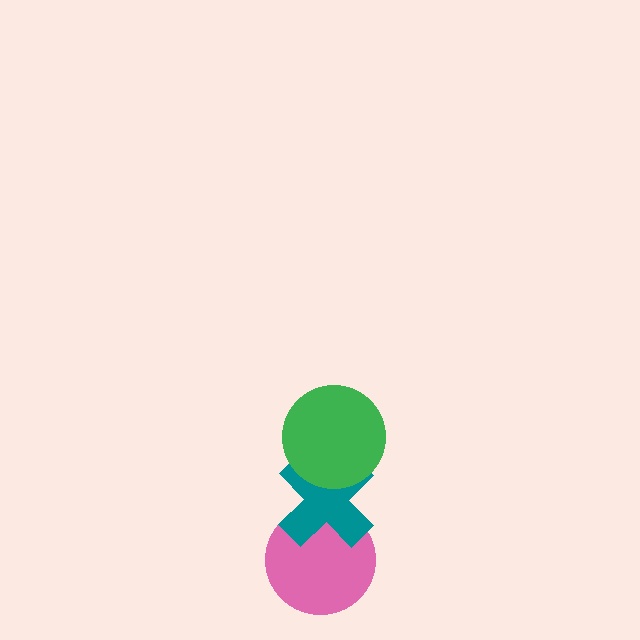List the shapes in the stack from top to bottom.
From top to bottom: the green circle, the teal cross, the pink circle.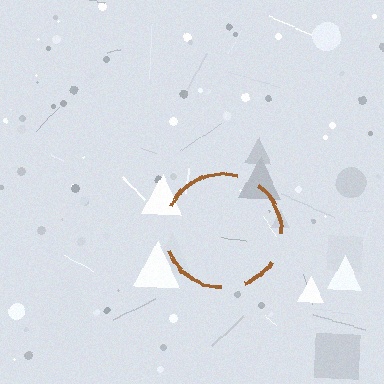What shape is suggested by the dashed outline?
The dashed outline suggests a circle.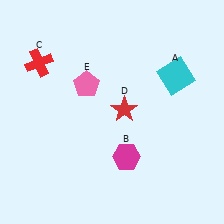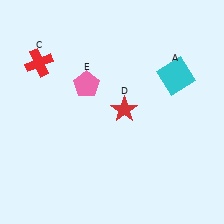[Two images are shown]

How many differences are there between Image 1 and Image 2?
There is 1 difference between the two images.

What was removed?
The magenta hexagon (B) was removed in Image 2.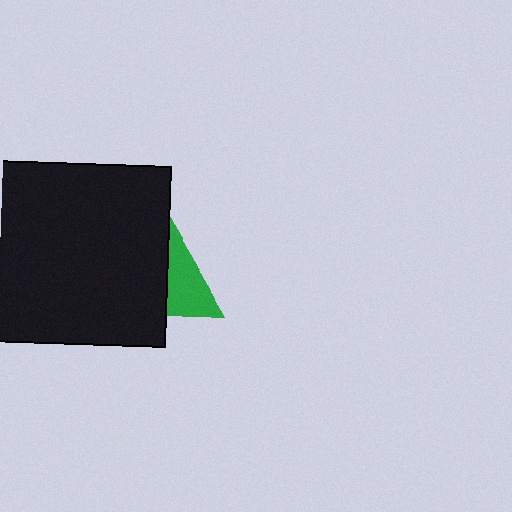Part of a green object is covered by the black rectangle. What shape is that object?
It is a triangle.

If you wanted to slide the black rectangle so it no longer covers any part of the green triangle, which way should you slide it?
Slide it left — that is the most direct way to separate the two shapes.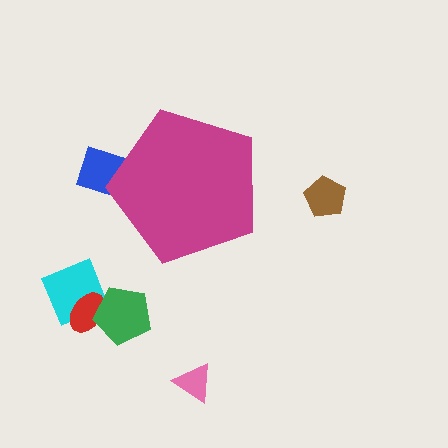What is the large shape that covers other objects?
A magenta pentagon.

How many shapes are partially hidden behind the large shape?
1 shape is partially hidden.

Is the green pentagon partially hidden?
No, the green pentagon is fully visible.